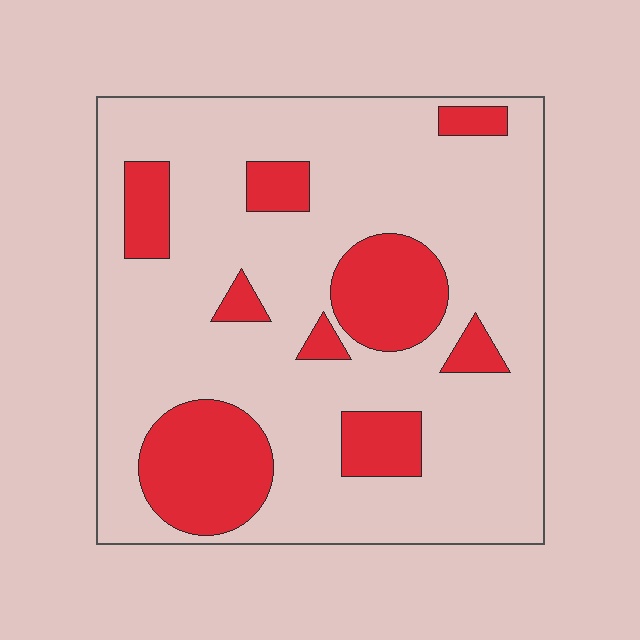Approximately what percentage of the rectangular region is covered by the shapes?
Approximately 25%.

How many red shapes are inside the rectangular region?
9.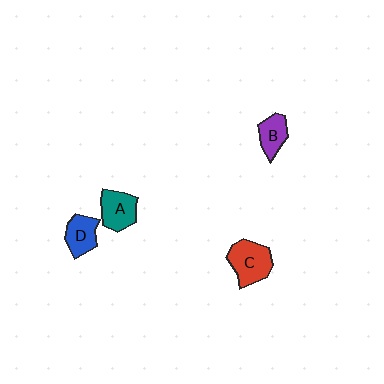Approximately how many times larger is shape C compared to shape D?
Approximately 1.4 times.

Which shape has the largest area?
Shape C (red).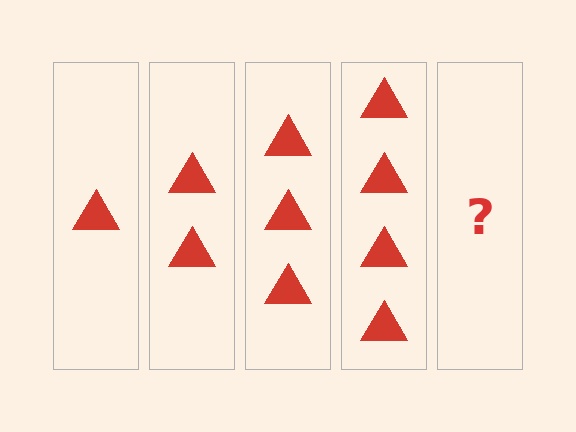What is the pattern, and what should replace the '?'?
The pattern is that each step adds one more triangle. The '?' should be 5 triangles.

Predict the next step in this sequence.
The next step is 5 triangles.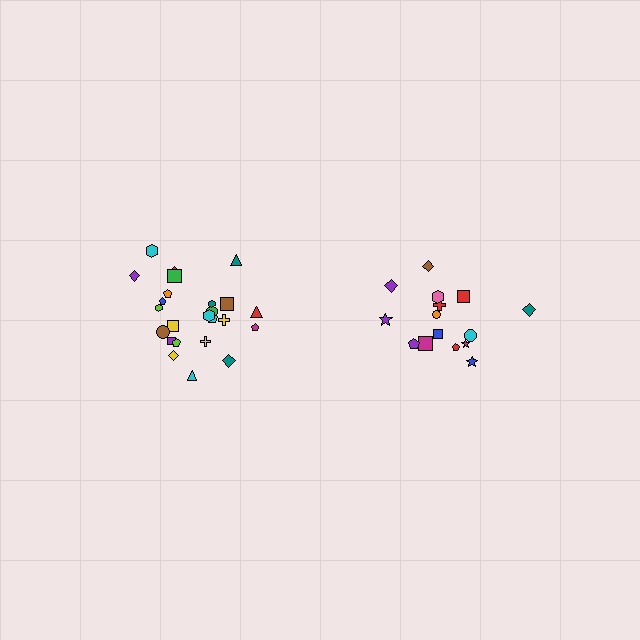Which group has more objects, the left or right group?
The left group.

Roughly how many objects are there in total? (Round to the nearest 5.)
Roughly 40 objects in total.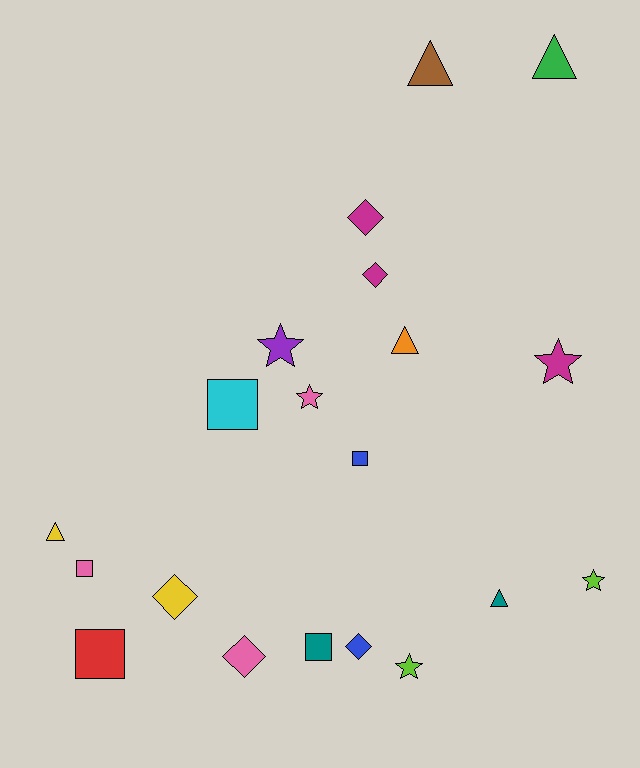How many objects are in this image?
There are 20 objects.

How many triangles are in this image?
There are 5 triangles.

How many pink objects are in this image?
There are 3 pink objects.